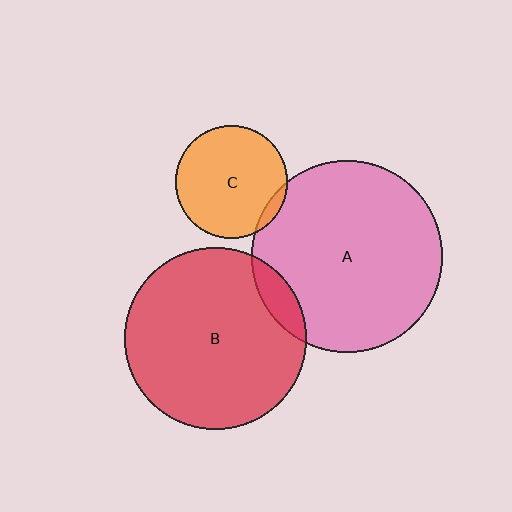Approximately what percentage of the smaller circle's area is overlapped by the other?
Approximately 5%.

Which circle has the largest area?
Circle A (pink).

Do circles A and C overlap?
Yes.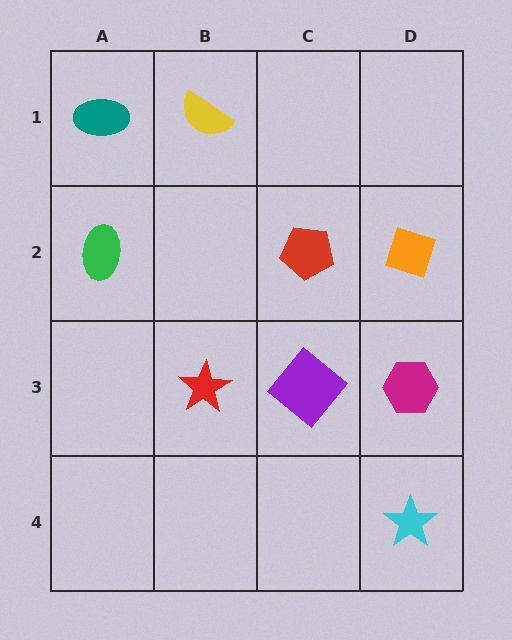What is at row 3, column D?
A magenta hexagon.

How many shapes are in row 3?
3 shapes.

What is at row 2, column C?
A red pentagon.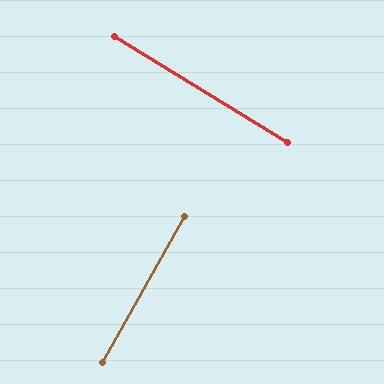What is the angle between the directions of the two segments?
Approximately 88 degrees.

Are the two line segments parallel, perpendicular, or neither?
Perpendicular — they meet at approximately 88°.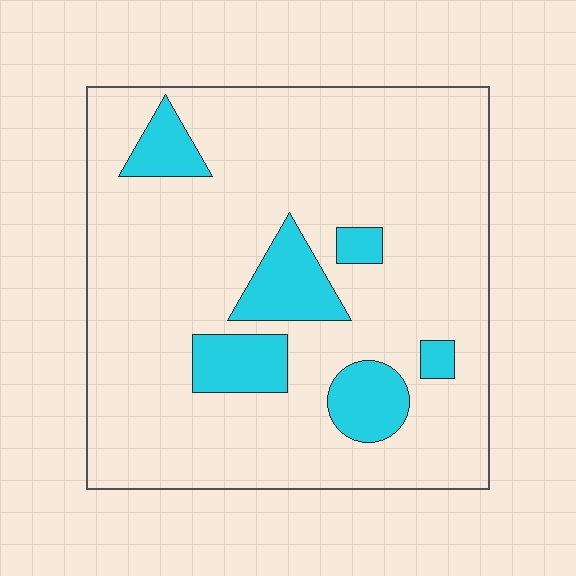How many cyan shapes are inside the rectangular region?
6.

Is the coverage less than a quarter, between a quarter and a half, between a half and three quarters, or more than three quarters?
Less than a quarter.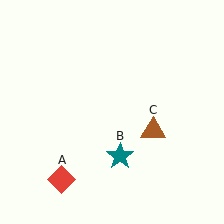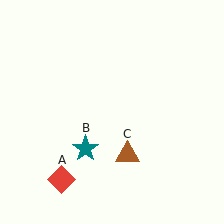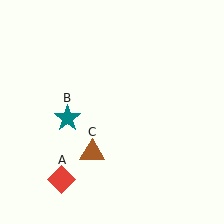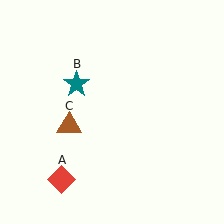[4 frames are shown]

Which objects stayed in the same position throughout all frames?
Red diamond (object A) remained stationary.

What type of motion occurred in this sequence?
The teal star (object B), brown triangle (object C) rotated clockwise around the center of the scene.